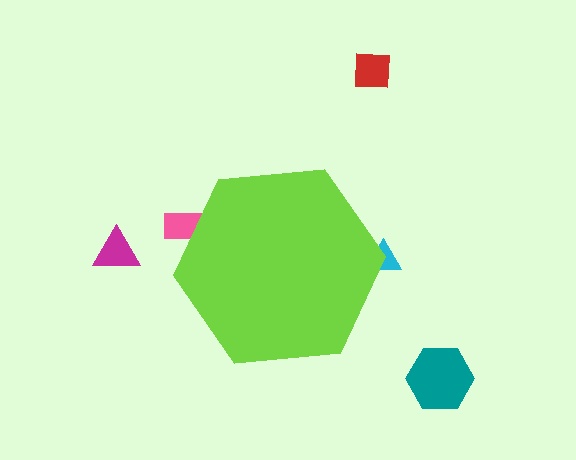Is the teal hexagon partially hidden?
No, the teal hexagon is fully visible.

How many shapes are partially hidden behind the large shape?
2 shapes are partially hidden.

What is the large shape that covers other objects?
A lime hexagon.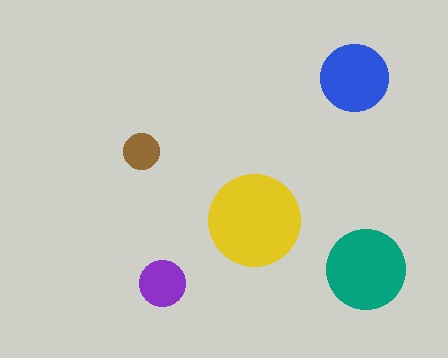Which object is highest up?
The blue circle is topmost.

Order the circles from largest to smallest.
the yellow one, the teal one, the blue one, the purple one, the brown one.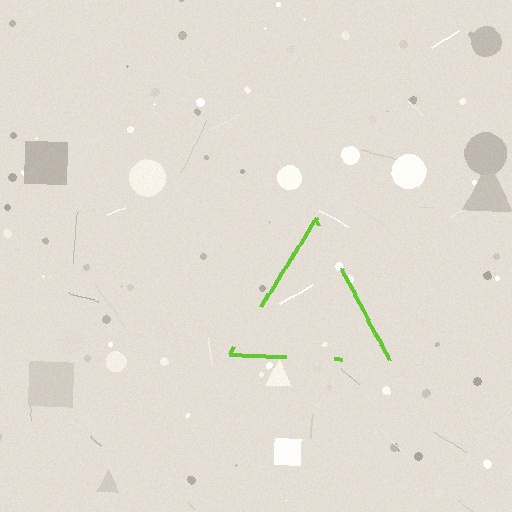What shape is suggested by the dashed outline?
The dashed outline suggests a triangle.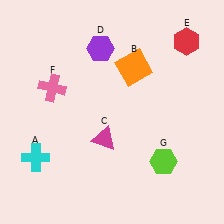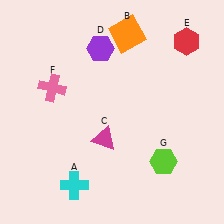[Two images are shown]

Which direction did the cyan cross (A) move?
The cyan cross (A) moved right.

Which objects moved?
The objects that moved are: the cyan cross (A), the orange square (B).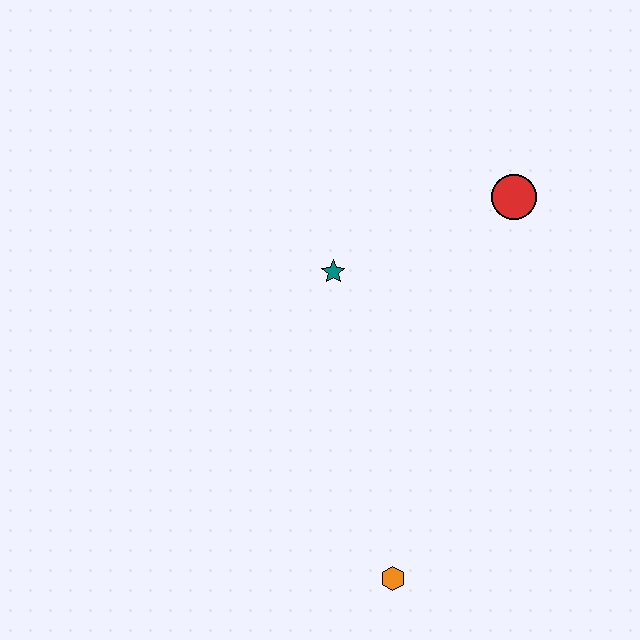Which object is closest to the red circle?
The teal star is closest to the red circle.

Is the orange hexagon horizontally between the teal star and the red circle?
Yes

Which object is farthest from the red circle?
The orange hexagon is farthest from the red circle.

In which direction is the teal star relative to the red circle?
The teal star is to the left of the red circle.